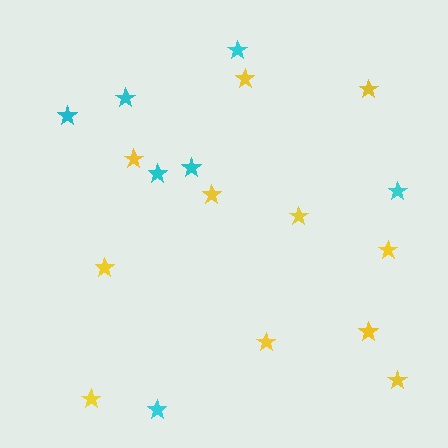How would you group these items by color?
There are 2 groups: one group of cyan stars (7) and one group of yellow stars (11).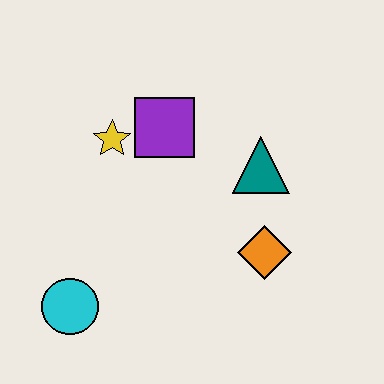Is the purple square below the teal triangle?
No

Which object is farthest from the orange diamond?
The cyan circle is farthest from the orange diamond.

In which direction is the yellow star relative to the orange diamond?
The yellow star is to the left of the orange diamond.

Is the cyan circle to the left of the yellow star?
Yes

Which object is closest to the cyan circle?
The yellow star is closest to the cyan circle.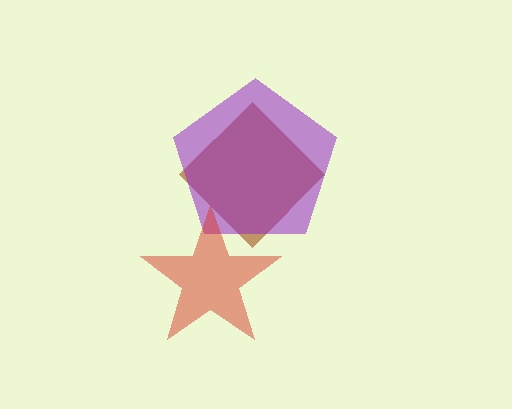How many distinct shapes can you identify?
There are 3 distinct shapes: a brown diamond, a purple pentagon, a red star.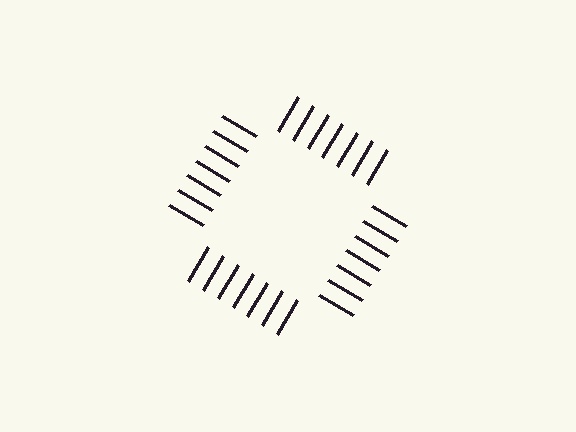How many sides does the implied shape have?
4 sides — the line-ends trace a square.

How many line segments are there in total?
28 — 7 along each of the 4 edges.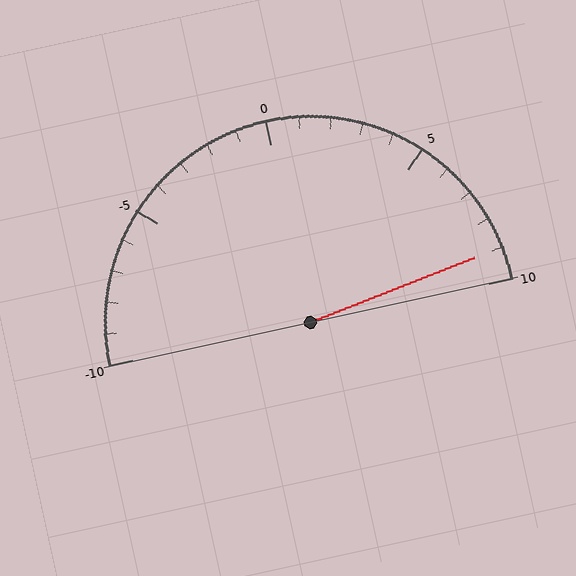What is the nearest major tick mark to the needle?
The nearest major tick mark is 10.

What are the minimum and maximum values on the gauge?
The gauge ranges from -10 to 10.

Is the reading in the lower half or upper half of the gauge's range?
The reading is in the upper half of the range (-10 to 10).